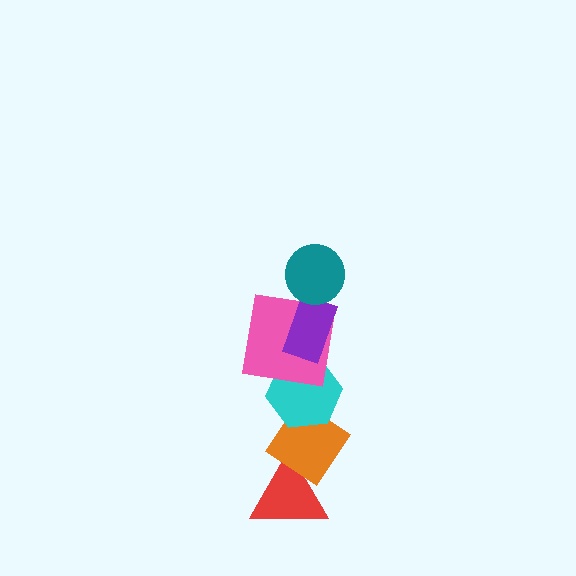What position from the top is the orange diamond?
The orange diamond is 5th from the top.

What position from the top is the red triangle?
The red triangle is 6th from the top.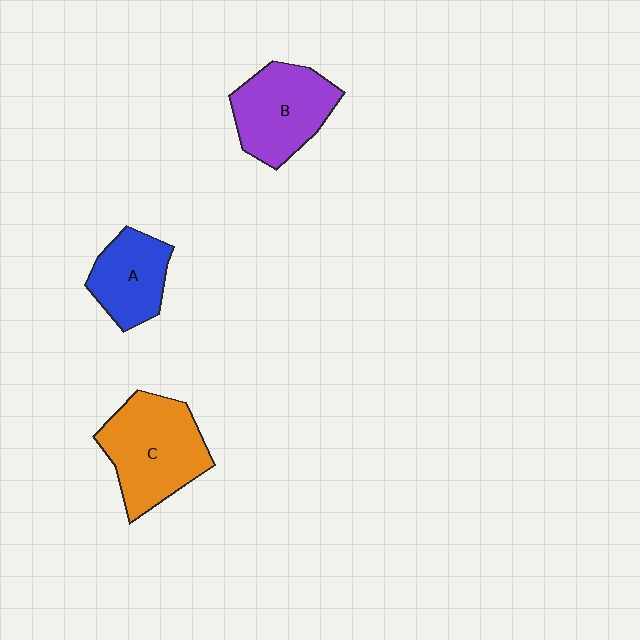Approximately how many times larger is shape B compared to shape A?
Approximately 1.3 times.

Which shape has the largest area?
Shape C (orange).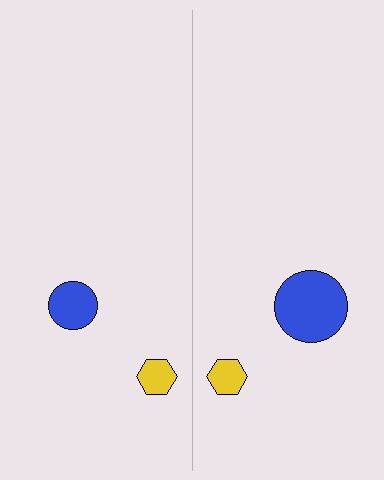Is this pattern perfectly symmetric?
No, the pattern is not perfectly symmetric. The blue circle on the right side has a different size than its mirror counterpart.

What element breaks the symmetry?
The blue circle on the right side has a different size than its mirror counterpart.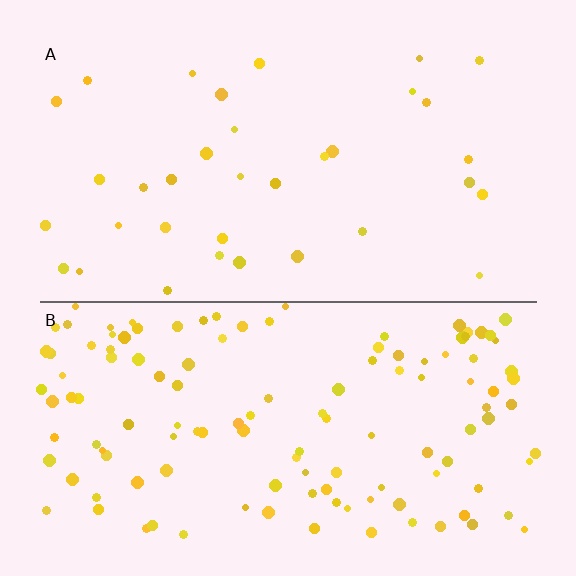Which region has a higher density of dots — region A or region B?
B (the bottom).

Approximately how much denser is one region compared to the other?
Approximately 3.7× — region B over region A.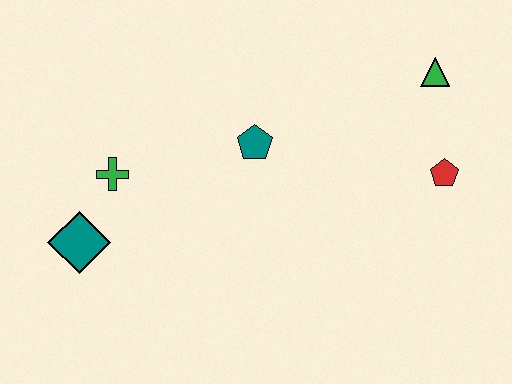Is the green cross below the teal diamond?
No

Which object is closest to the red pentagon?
The green triangle is closest to the red pentagon.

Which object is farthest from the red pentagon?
The teal diamond is farthest from the red pentagon.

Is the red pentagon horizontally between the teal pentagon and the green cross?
No